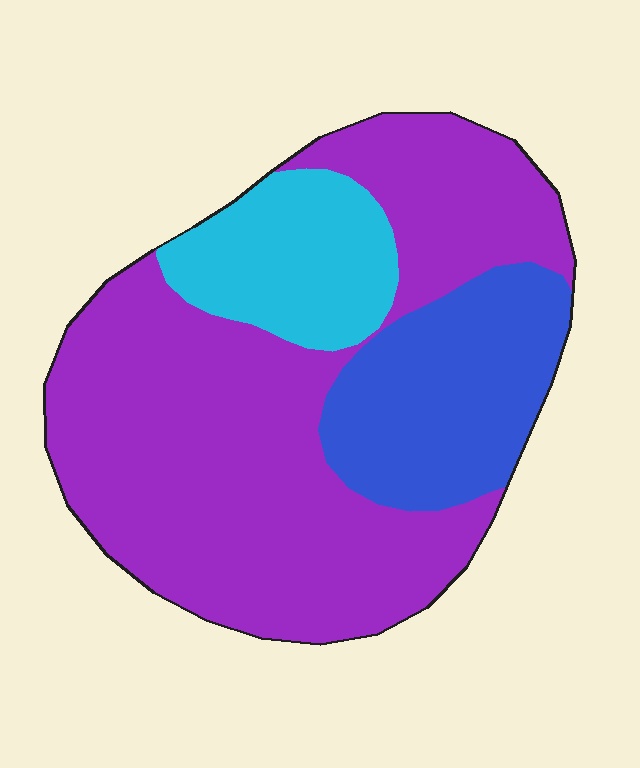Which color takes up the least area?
Cyan, at roughly 15%.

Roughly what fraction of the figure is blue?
Blue covers about 20% of the figure.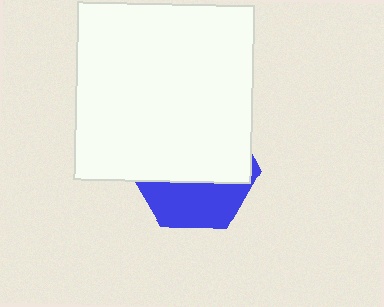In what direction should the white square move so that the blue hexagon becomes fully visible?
The white square should move up. That is the shortest direction to clear the overlap and leave the blue hexagon fully visible.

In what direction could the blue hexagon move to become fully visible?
The blue hexagon could move down. That would shift it out from behind the white square entirely.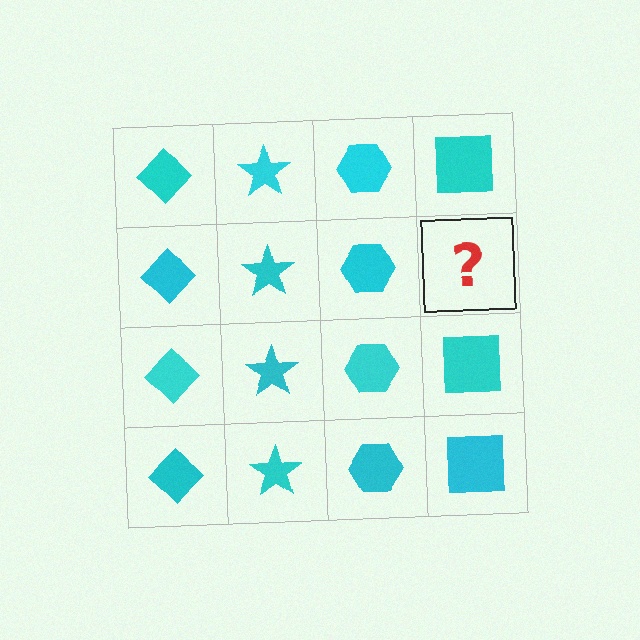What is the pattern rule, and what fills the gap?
The rule is that each column has a consistent shape. The gap should be filled with a cyan square.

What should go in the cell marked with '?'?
The missing cell should contain a cyan square.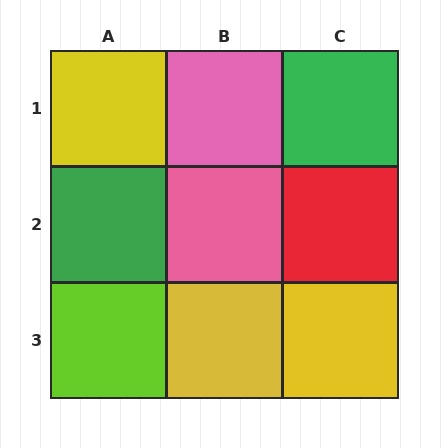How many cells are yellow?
3 cells are yellow.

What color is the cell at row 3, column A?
Lime.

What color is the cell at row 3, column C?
Yellow.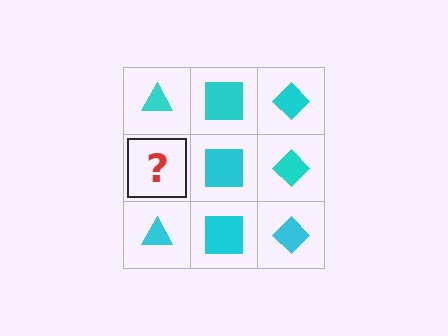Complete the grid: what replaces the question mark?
The question mark should be replaced with a cyan triangle.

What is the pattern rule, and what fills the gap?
The rule is that each column has a consistent shape. The gap should be filled with a cyan triangle.